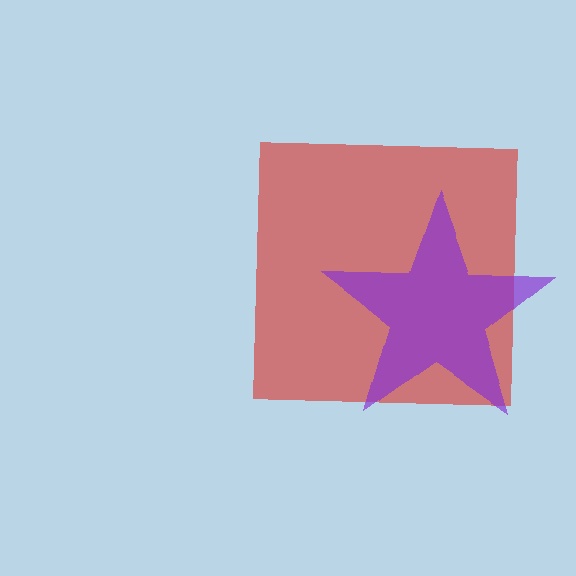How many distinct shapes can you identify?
There are 2 distinct shapes: a red square, a purple star.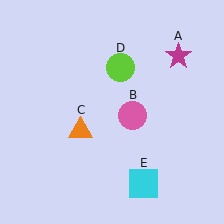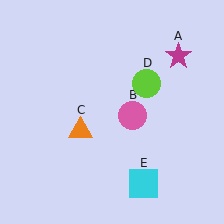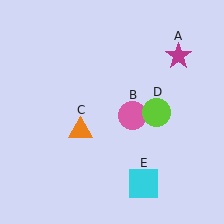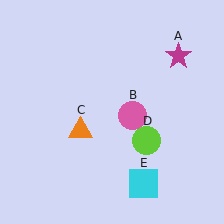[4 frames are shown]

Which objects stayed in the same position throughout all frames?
Magenta star (object A) and pink circle (object B) and orange triangle (object C) and cyan square (object E) remained stationary.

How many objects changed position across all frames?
1 object changed position: lime circle (object D).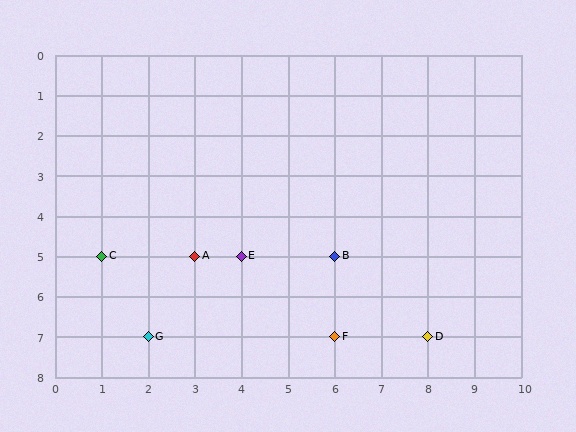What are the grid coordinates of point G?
Point G is at grid coordinates (2, 7).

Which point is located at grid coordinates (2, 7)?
Point G is at (2, 7).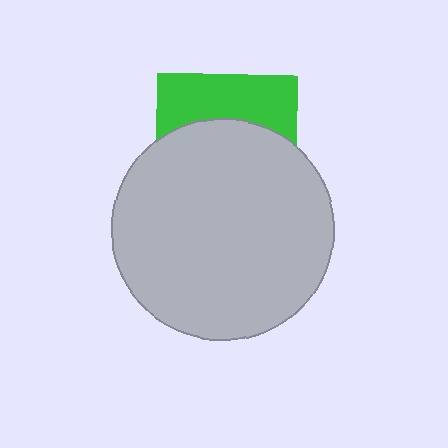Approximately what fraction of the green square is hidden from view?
Roughly 63% of the green square is hidden behind the light gray circle.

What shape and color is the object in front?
The object in front is a light gray circle.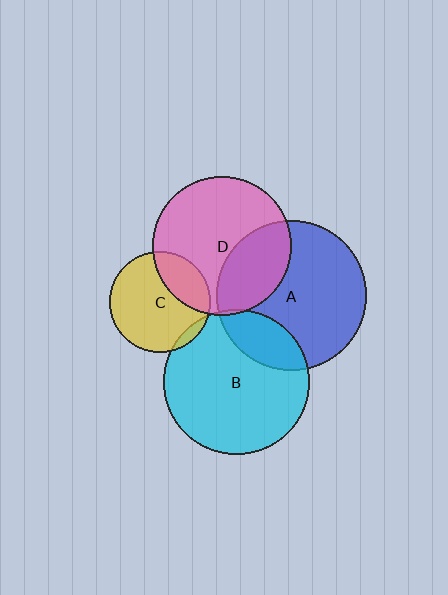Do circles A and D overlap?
Yes.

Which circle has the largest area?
Circle A (blue).